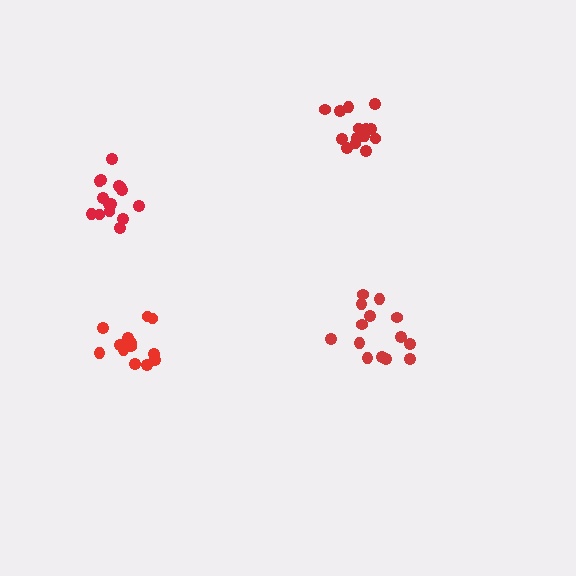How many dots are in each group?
Group 1: 15 dots, Group 2: 14 dots, Group 3: 14 dots, Group 4: 14 dots (57 total).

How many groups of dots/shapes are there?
There are 4 groups.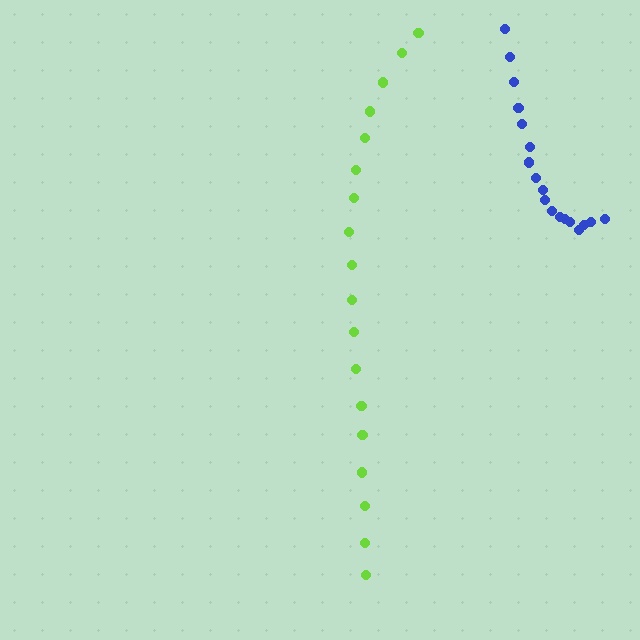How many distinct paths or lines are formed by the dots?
There are 2 distinct paths.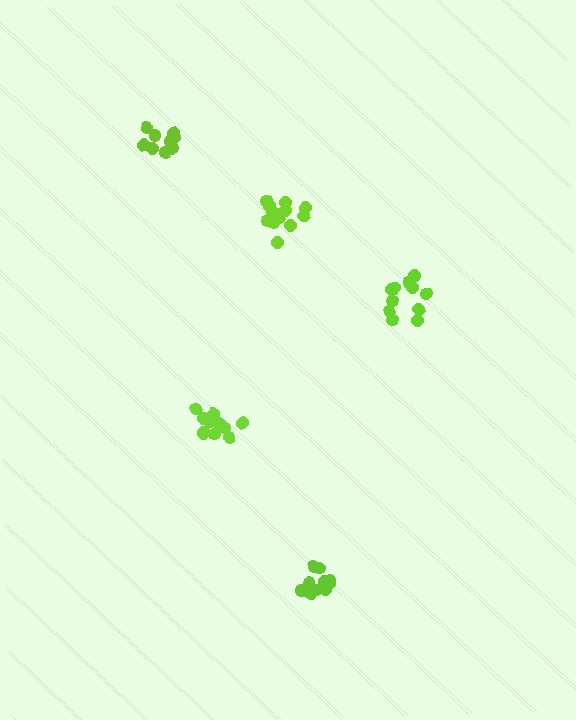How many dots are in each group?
Group 1: 9 dots, Group 2: 12 dots, Group 3: 13 dots, Group 4: 11 dots, Group 5: 13 dots (58 total).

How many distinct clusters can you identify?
There are 5 distinct clusters.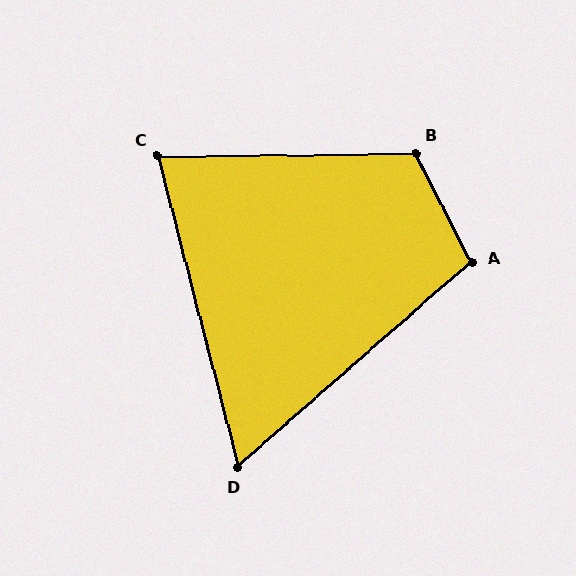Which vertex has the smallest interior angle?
D, at approximately 63 degrees.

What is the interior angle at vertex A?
Approximately 104 degrees (obtuse).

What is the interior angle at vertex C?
Approximately 76 degrees (acute).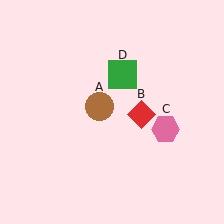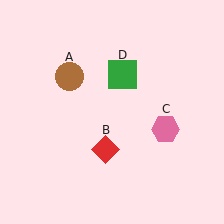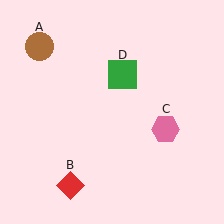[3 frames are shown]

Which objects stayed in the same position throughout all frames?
Pink hexagon (object C) and green square (object D) remained stationary.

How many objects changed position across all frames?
2 objects changed position: brown circle (object A), red diamond (object B).